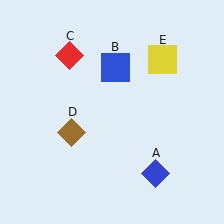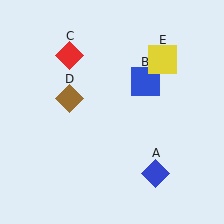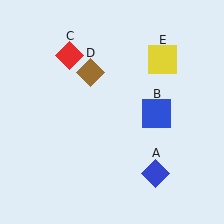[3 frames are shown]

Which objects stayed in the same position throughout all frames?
Blue diamond (object A) and red diamond (object C) and yellow square (object E) remained stationary.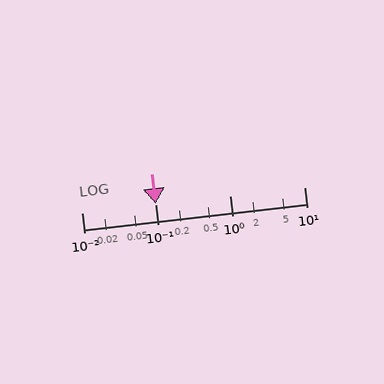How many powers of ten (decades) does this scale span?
The scale spans 3 decades, from 0.01 to 10.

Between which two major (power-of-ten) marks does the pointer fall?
The pointer is between 0.1 and 1.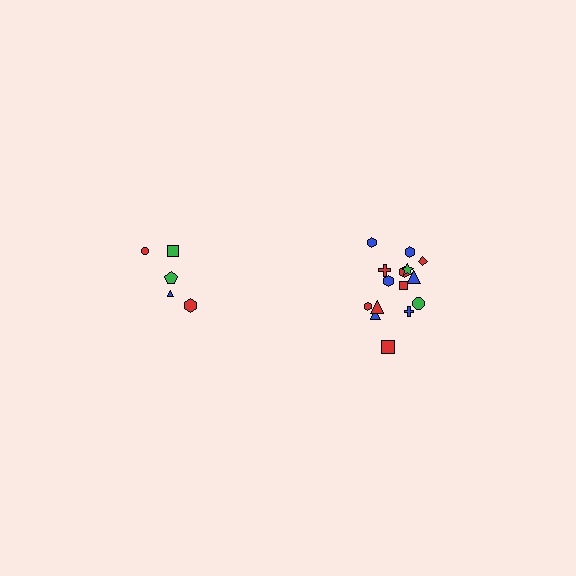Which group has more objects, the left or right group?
The right group.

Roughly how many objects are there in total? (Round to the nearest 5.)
Roughly 20 objects in total.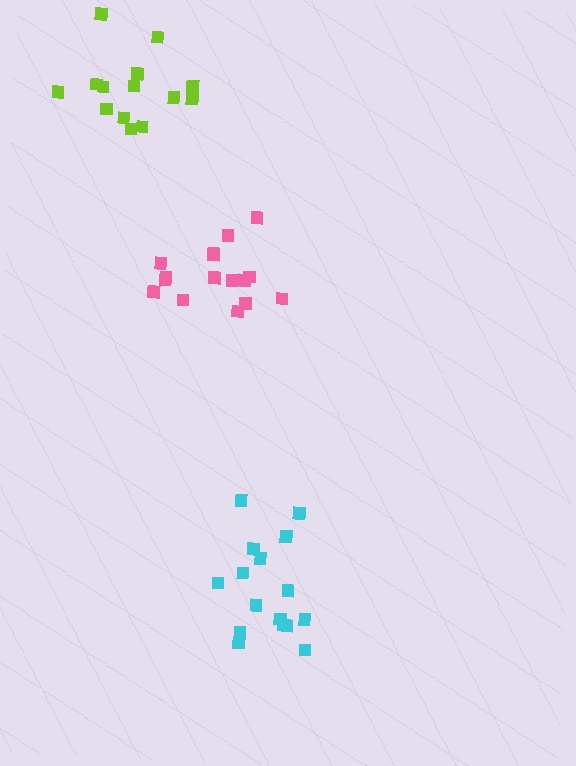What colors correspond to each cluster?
The clusters are colored: cyan, pink, lime.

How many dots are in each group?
Group 1: 16 dots, Group 2: 16 dots, Group 3: 15 dots (47 total).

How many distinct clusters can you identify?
There are 3 distinct clusters.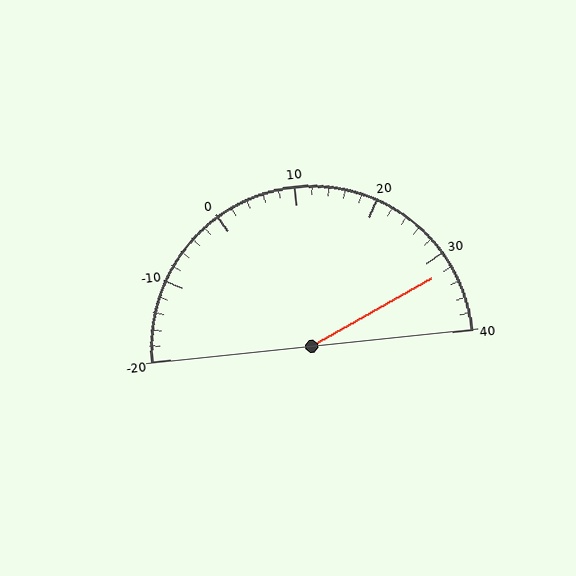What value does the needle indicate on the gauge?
The needle indicates approximately 32.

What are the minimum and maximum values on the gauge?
The gauge ranges from -20 to 40.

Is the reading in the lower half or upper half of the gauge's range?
The reading is in the upper half of the range (-20 to 40).